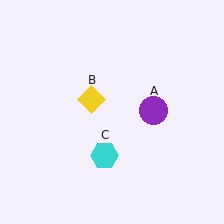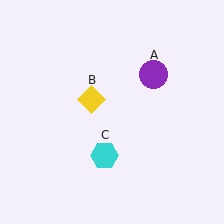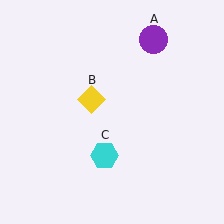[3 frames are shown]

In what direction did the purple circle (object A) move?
The purple circle (object A) moved up.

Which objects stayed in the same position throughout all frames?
Yellow diamond (object B) and cyan hexagon (object C) remained stationary.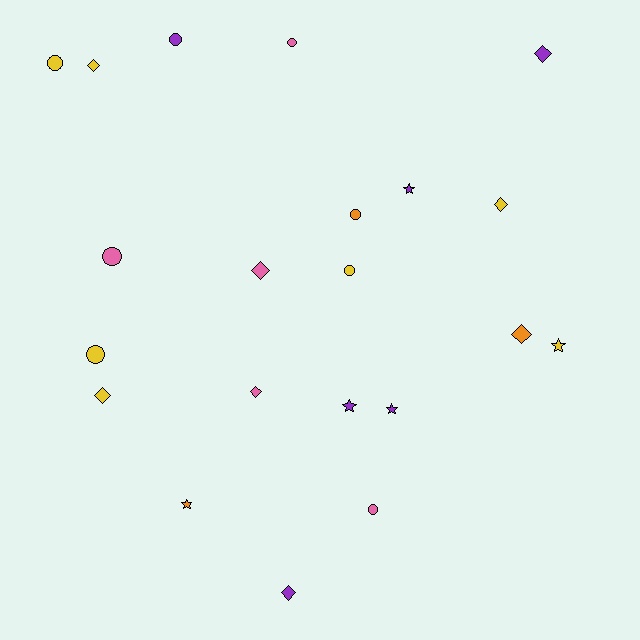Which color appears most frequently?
Yellow, with 7 objects.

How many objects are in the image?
There are 21 objects.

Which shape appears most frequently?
Diamond, with 8 objects.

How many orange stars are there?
There is 1 orange star.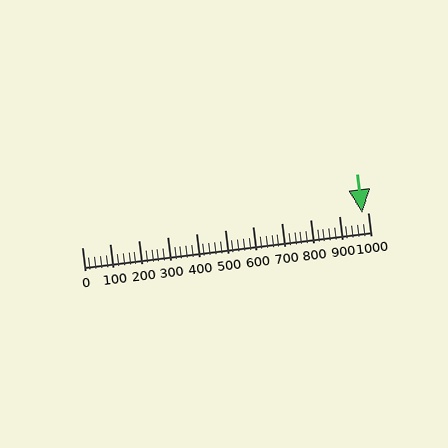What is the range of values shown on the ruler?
The ruler shows values from 0 to 1000.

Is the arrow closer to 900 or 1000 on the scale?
The arrow is closer to 1000.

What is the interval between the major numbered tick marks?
The major tick marks are spaced 100 units apart.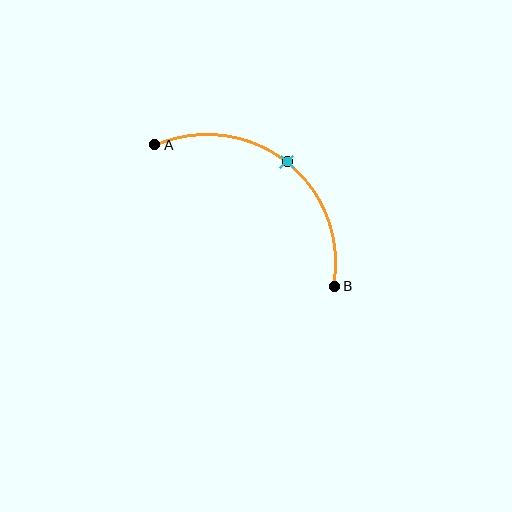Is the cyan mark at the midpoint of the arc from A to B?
Yes. The cyan mark lies on the arc at equal arc-length from both A and B — it is the arc midpoint.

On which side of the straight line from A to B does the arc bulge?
The arc bulges above and to the right of the straight line connecting A and B.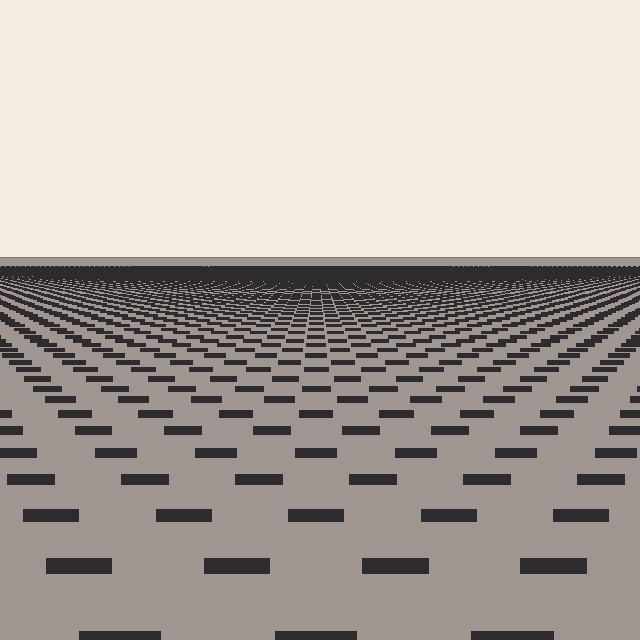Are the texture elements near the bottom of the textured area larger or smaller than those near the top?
Larger. Near the bottom, elements are closer to the viewer and appear at a bigger on-screen size.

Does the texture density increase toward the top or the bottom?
Density increases toward the top.